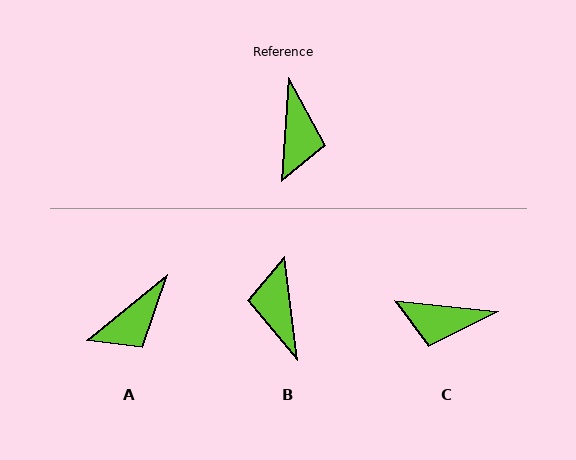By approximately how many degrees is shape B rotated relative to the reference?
Approximately 169 degrees clockwise.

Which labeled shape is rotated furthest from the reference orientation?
B, about 169 degrees away.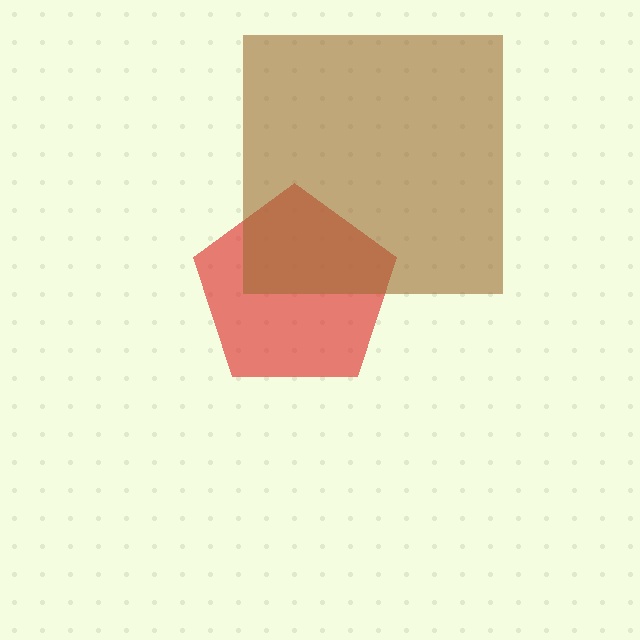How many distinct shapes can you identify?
There are 2 distinct shapes: a red pentagon, a brown square.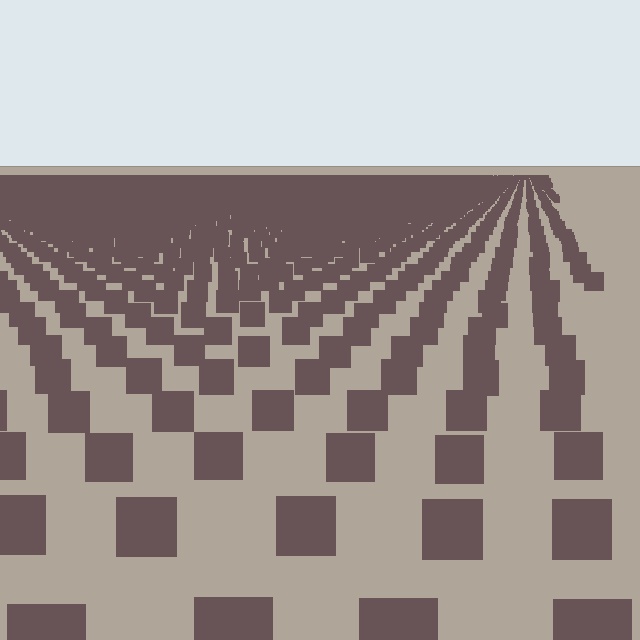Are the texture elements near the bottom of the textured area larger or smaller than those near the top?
Larger. Near the bottom, elements are closer to the viewer and appear at a bigger on-screen size.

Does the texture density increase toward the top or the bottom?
Density increases toward the top.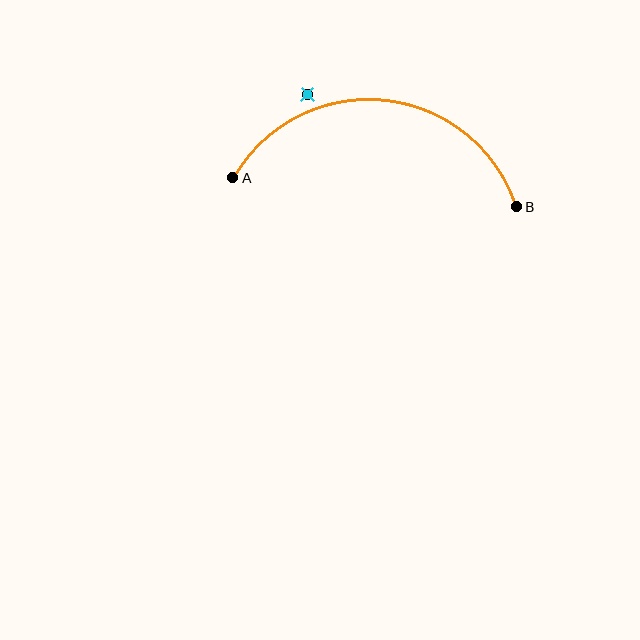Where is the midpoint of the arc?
The arc midpoint is the point on the curve farthest from the straight line joining A and B. It sits above that line.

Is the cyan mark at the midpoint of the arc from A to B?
No — the cyan mark does not lie on the arc at all. It sits slightly outside the curve.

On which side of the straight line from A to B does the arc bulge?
The arc bulges above the straight line connecting A and B.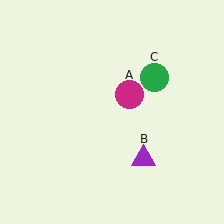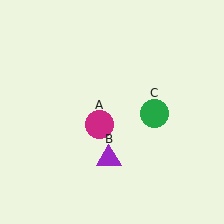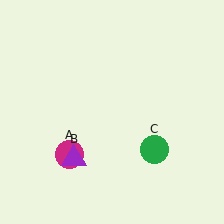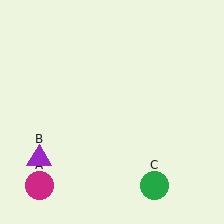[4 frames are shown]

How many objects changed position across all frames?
3 objects changed position: magenta circle (object A), purple triangle (object B), green circle (object C).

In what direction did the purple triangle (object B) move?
The purple triangle (object B) moved left.